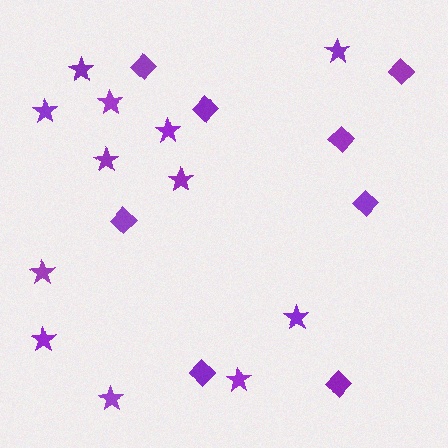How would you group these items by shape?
There are 2 groups: one group of diamonds (8) and one group of stars (12).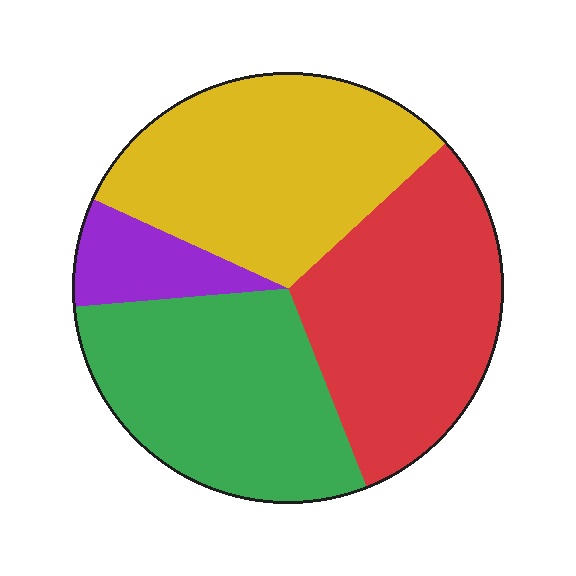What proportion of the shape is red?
Red covers 31% of the shape.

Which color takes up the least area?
Purple, at roughly 10%.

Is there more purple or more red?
Red.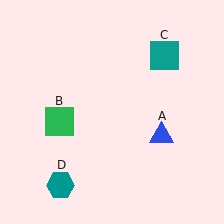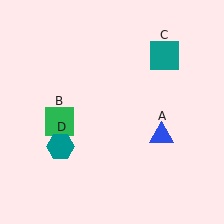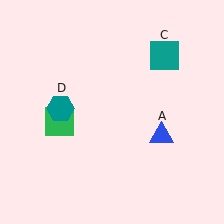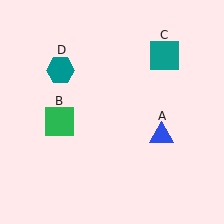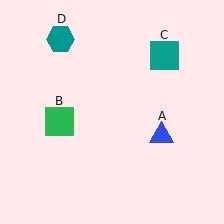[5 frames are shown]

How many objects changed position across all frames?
1 object changed position: teal hexagon (object D).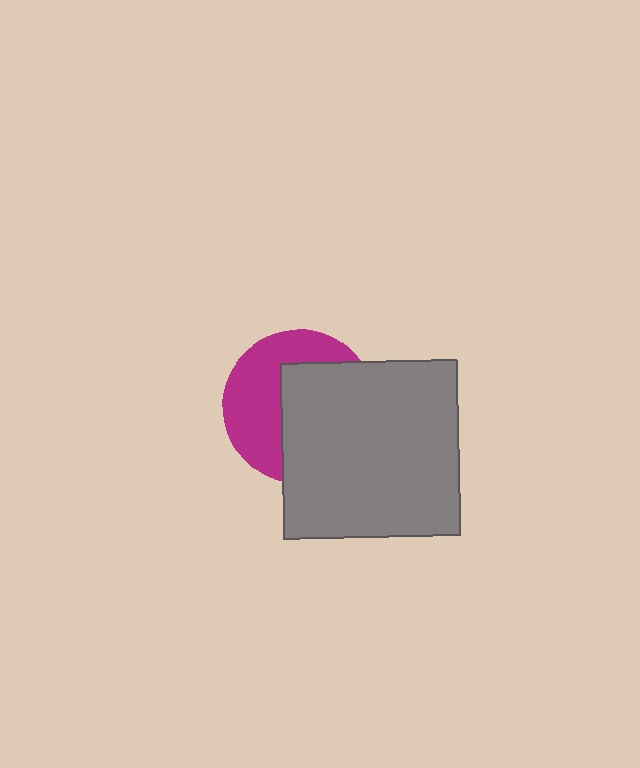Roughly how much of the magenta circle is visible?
About half of it is visible (roughly 45%).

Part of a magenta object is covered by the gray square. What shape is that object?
It is a circle.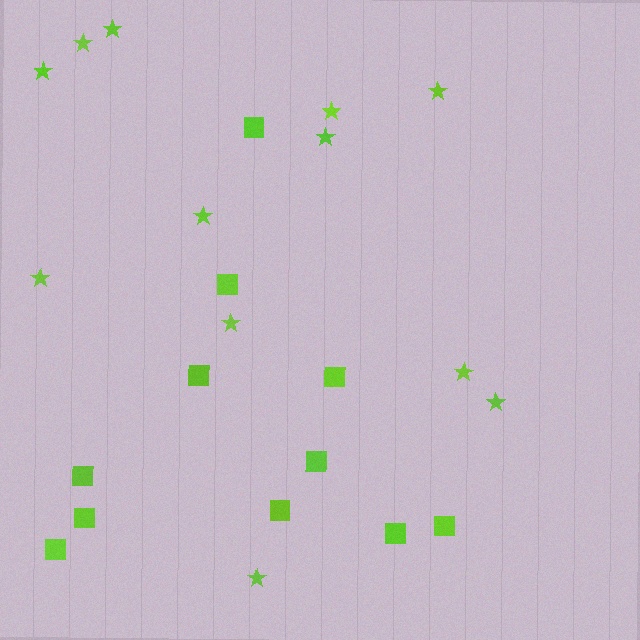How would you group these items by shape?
There are 2 groups: one group of stars (12) and one group of squares (11).